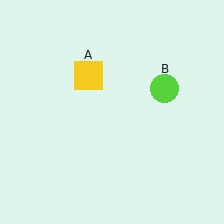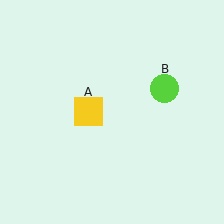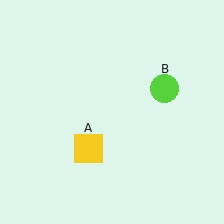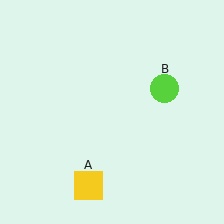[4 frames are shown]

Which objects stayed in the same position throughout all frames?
Lime circle (object B) remained stationary.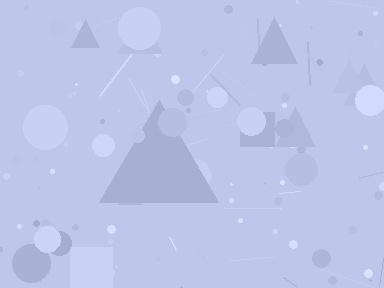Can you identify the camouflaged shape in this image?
The camouflaged shape is a triangle.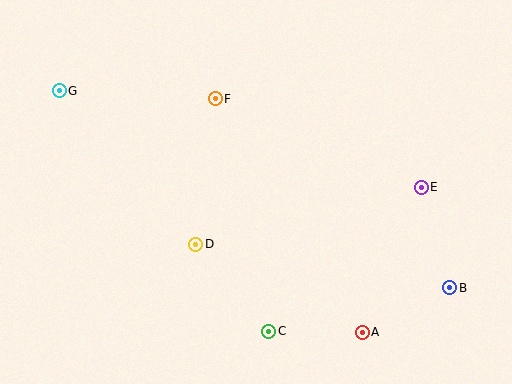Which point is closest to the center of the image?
Point D at (196, 244) is closest to the center.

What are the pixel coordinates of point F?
Point F is at (215, 99).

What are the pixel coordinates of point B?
Point B is at (450, 288).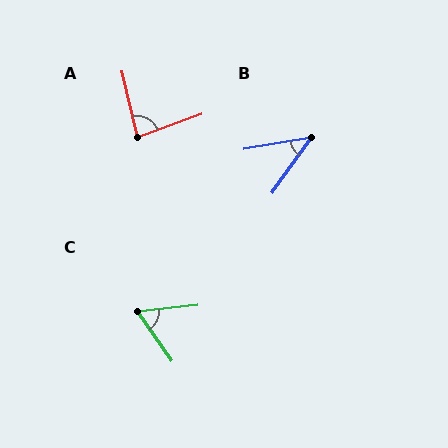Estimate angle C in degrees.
Approximately 62 degrees.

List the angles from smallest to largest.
B (45°), C (62°), A (83°).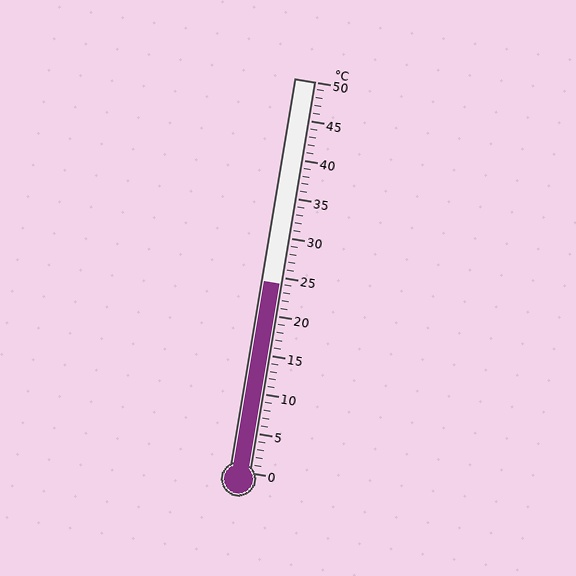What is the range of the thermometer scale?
The thermometer scale ranges from 0°C to 50°C.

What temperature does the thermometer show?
The thermometer shows approximately 24°C.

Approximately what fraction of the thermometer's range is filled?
The thermometer is filled to approximately 50% of its range.